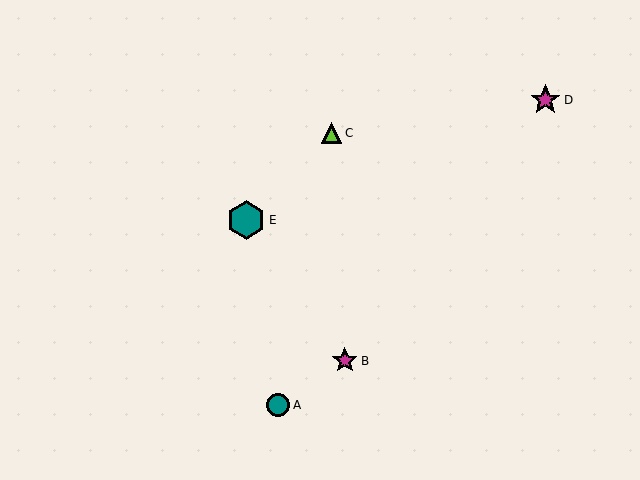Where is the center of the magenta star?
The center of the magenta star is at (545, 100).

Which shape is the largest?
The teal hexagon (labeled E) is the largest.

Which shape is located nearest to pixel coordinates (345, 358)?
The magenta star (labeled B) at (345, 361) is nearest to that location.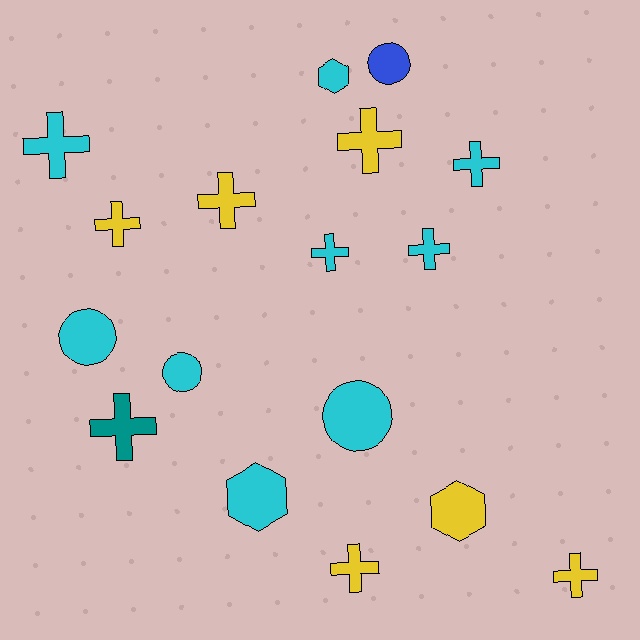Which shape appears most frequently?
Cross, with 10 objects.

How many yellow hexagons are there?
There is 1 yellow hexagon.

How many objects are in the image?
There are 17 objects.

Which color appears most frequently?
Cyan, with 9 objects.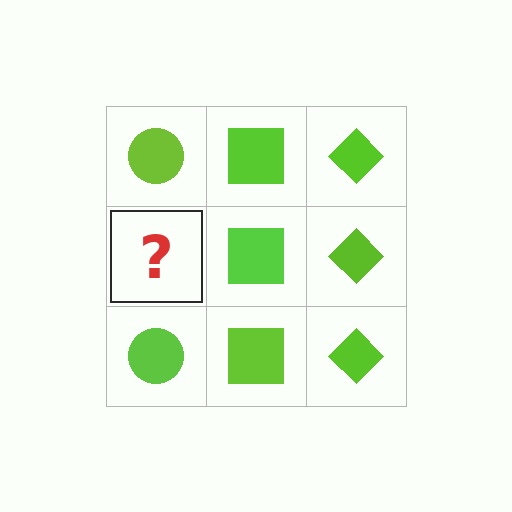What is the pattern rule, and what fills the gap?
The rule is that each column has a consistent shape. The gap should be filled with a lime circle.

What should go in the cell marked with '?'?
The missing cell should contain a lime circle.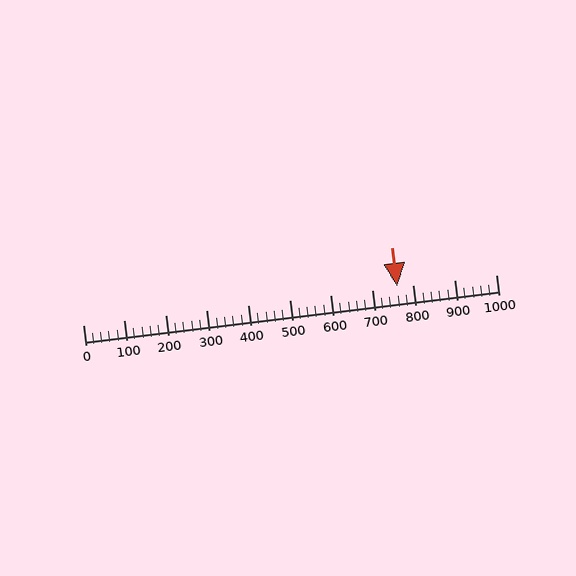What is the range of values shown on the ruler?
The ruler shows values from 0 to 1000.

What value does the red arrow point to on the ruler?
The red arrow points to approximately 760.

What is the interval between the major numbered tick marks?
The major tick marks are spaced 100 units apart.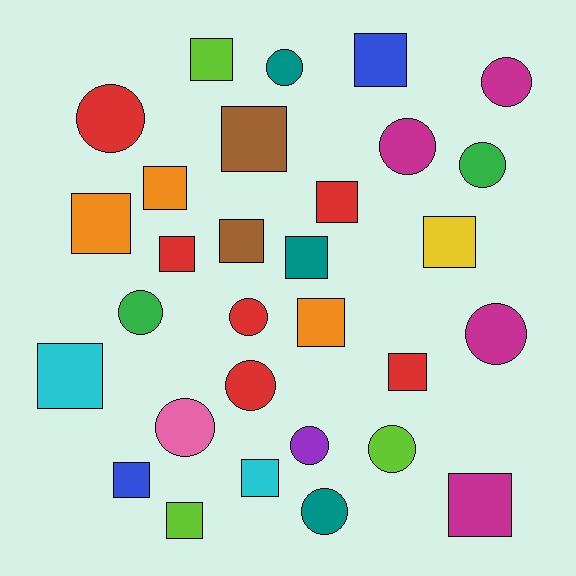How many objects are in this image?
There are 30 objects.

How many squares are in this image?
There are 17 squares.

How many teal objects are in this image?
There are 3 teal objects.